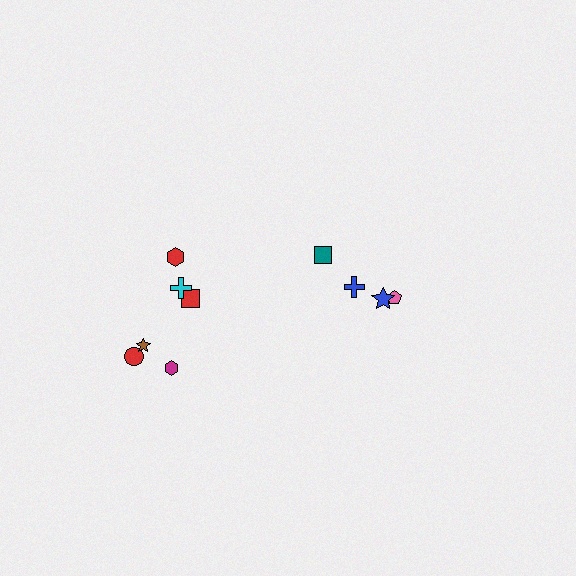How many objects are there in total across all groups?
There are 10 objects.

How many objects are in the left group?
There are 6 objects.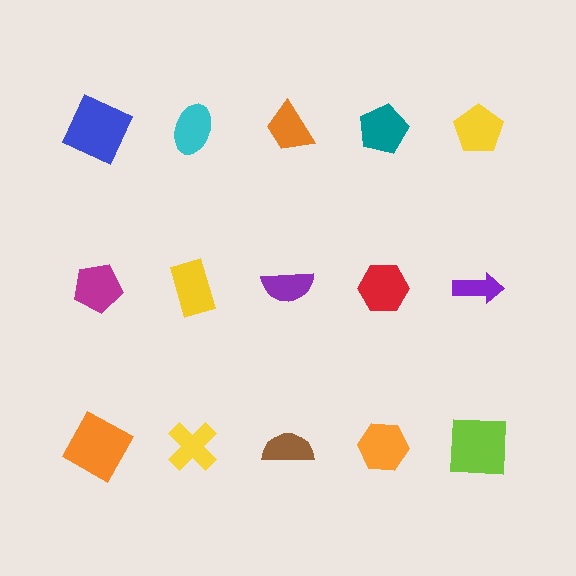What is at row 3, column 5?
A lime square.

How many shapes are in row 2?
5 shapes.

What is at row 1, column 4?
A teal pentagon.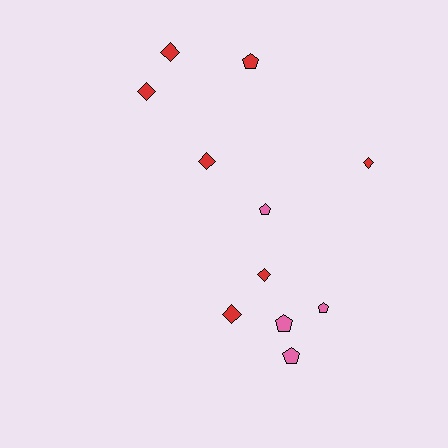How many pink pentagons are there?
There are 4 pink pentagons.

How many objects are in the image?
There are 11 objects.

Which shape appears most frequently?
Diamond, with 6 objects.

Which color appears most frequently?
Red, with 7 objects.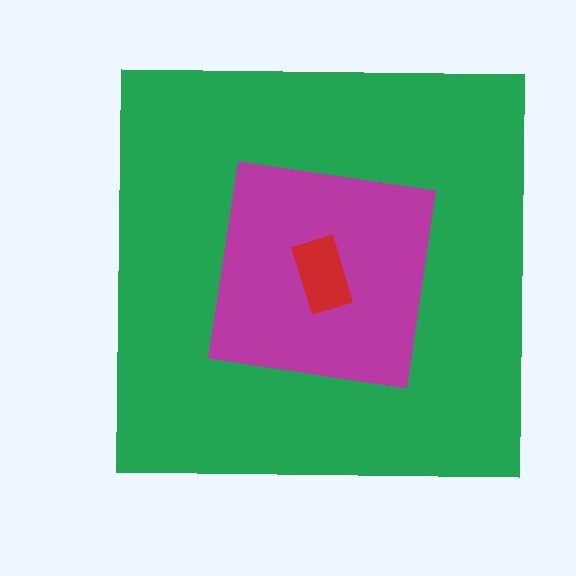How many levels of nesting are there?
3.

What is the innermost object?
The red rectangle.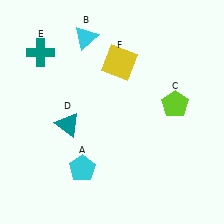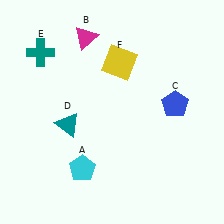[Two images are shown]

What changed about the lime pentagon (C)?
In Image 1, C is lime. In Image 2, it changed to blue.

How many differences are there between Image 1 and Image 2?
There are 2 differences between the two images.